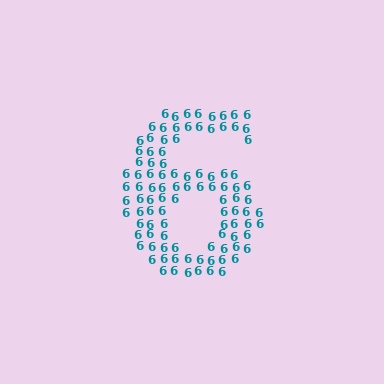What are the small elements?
The small elements are digit 6's.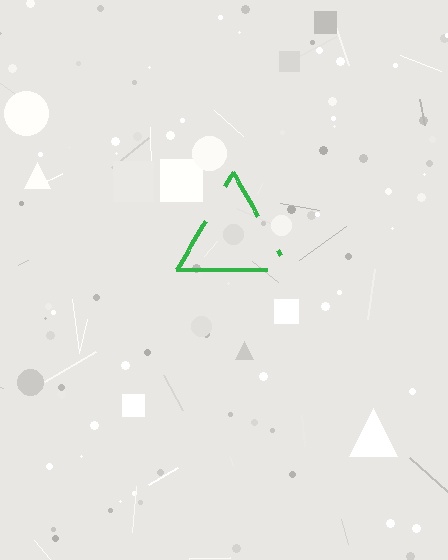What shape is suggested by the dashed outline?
The dashed outline suggests a triangle.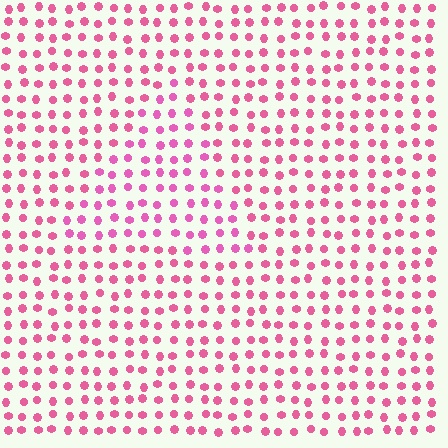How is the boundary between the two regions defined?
The boundary is defined purely by a slight shift in hue (about 15 degrees). Spacing, size, and orientation are identical on both sides.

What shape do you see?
I see a triangle.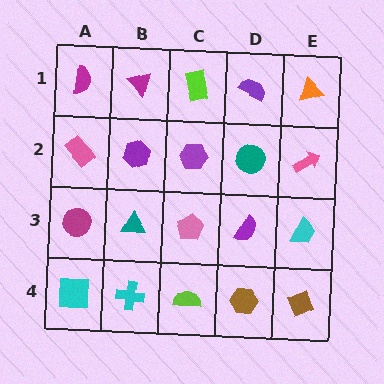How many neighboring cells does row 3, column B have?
4.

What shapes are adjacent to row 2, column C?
A lime rectangle (row 1, column C), a pink pentagon (row 3, column C), a purple hexagon (row 2, column B), a teal circle (row 2, column D).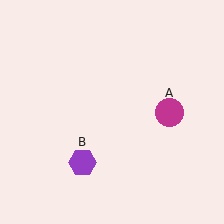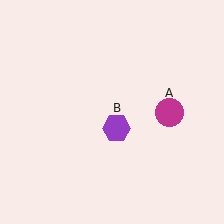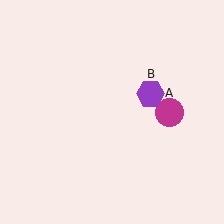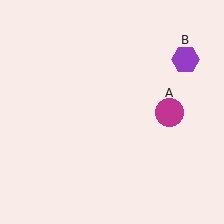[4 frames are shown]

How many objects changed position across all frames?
1 object changed position: purple hexagon (object B).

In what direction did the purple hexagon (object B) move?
The purple hexagon (object B) moved up and to the right.